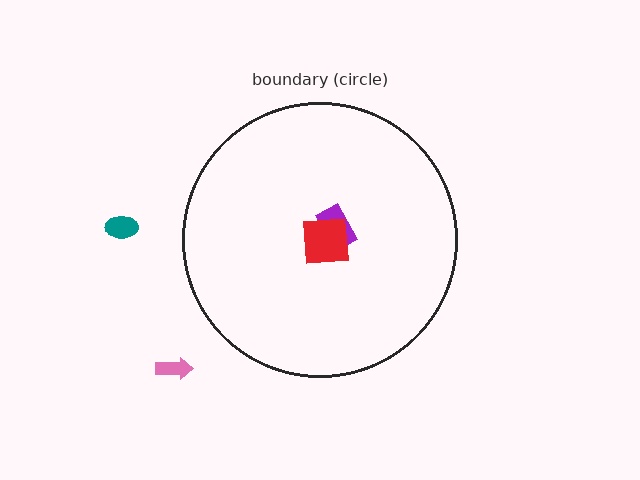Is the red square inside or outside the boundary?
Inside.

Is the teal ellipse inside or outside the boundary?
Outside.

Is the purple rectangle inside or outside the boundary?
Inside.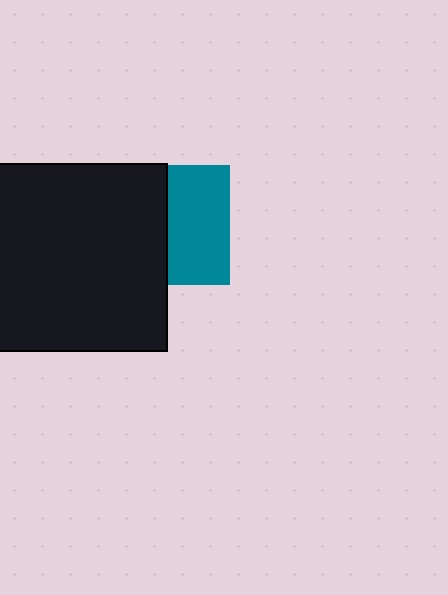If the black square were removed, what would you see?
You would see the complete teal square.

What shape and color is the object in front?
The object in front is a black square.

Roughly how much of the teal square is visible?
About half of it is visible (roughly 52%).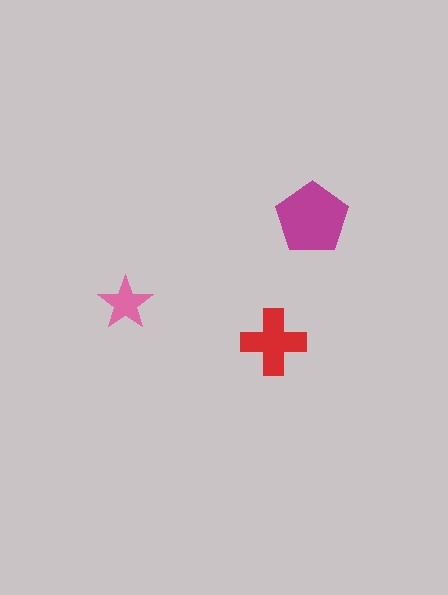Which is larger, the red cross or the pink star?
The red cross.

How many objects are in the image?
There are 3 objects in the image.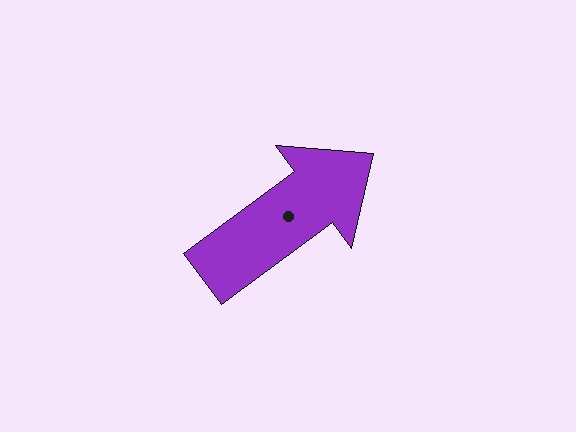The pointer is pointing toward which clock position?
Roughly 2 o'clock.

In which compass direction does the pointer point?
Northeast.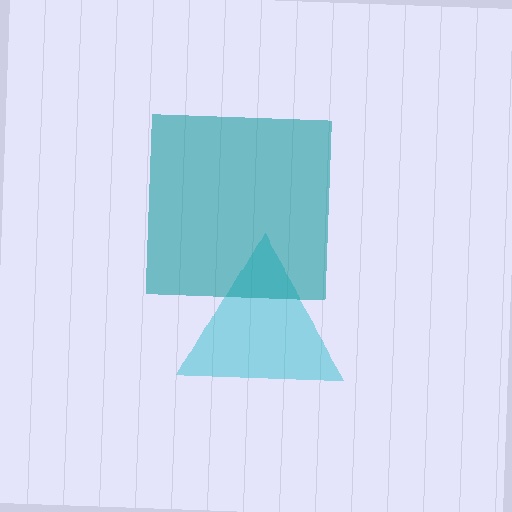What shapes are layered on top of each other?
The layered shapes are: a cyan triangle, a teal square.